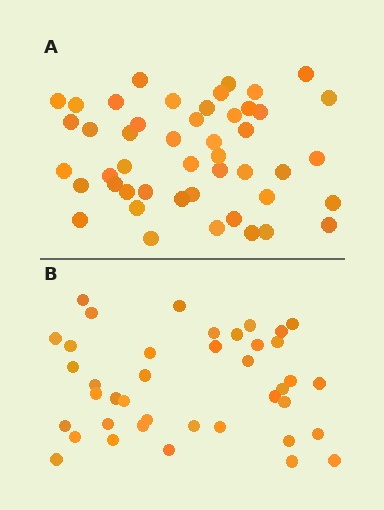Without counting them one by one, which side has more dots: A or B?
Region A (the top region) has more dots.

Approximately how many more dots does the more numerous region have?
Region A has roughly 8 or so more dots than region B.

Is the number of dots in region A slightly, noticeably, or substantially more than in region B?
Region A has only slightly more — the two regions are fairly close. The ratio is roughly 1.2 to 1.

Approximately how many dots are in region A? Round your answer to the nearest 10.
About 50 dots. (The exact count is 47, which rounds to 50.)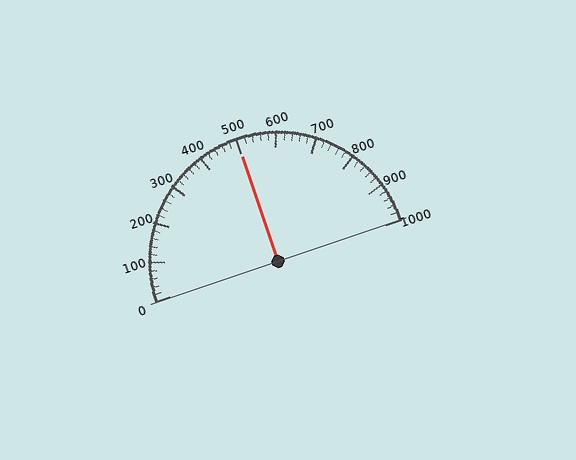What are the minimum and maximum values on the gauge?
The gauge ranges from 0 to 1000.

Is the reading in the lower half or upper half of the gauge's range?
The reading is in the upper half of the range (0 to 1000).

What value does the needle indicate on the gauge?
The needle indicates approximately 500.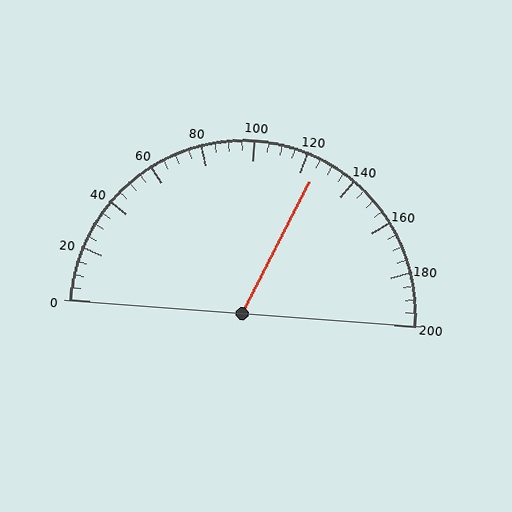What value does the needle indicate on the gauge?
The needle indicates approximately 125.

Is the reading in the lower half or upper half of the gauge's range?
The reading is in the upper half of the range (0 to 200).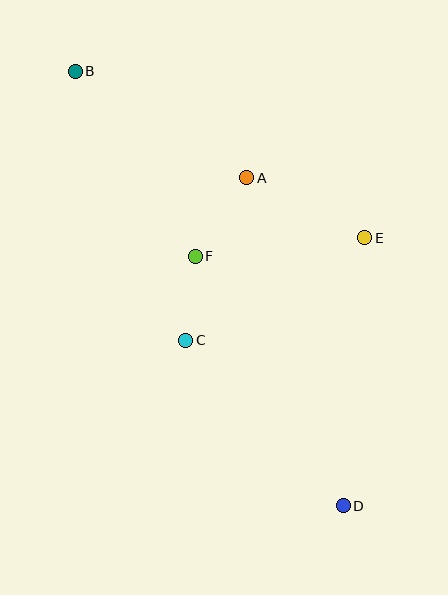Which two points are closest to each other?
Points C and F are closest to each other.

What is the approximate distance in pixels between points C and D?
The distance between C and D is approximately 229 pixels.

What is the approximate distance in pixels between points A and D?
The distance between A and D is approximately 342 pixels.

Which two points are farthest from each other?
Points B and D are farthest from each other.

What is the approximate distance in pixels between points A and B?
The distance between A and B is approximately 202 pixels.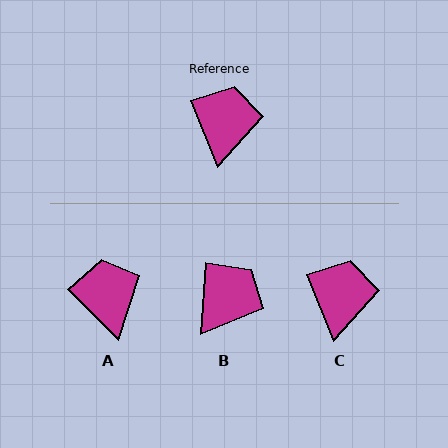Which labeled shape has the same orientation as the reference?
C.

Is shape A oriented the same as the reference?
No, it is off by about 24 degrees.